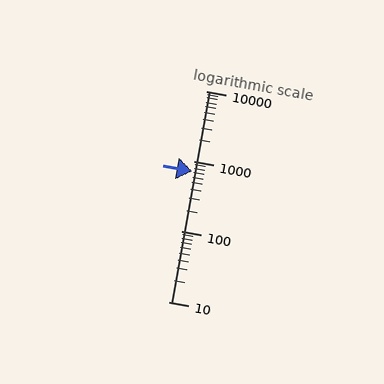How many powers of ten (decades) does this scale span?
The scale spans 3 decades, from 10 to 10000.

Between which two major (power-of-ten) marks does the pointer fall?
The pointer is between 100 and 1000.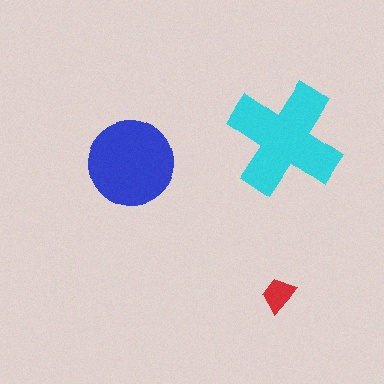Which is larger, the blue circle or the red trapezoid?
The blue circle.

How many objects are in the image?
There are 3 objects in the image.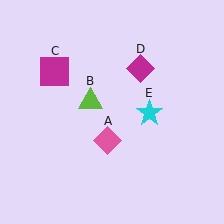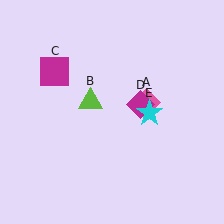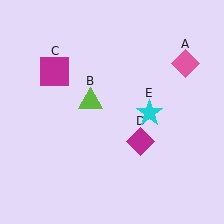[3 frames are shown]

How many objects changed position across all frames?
2 objects changed position: pink diamond (object A), magenta diamond (object D).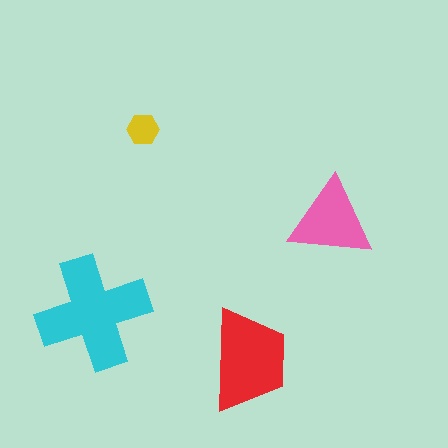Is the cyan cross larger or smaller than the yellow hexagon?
Larger.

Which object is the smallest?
The yellow hexagon.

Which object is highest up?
The yellow hexagon is topmost.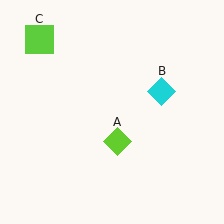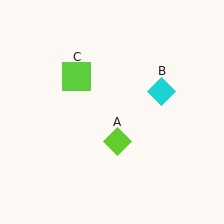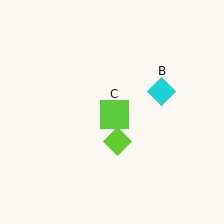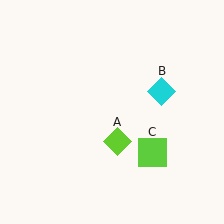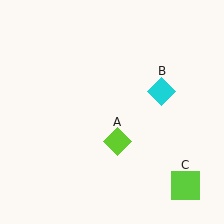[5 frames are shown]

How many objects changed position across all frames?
1 object changed position: lime square (object C).